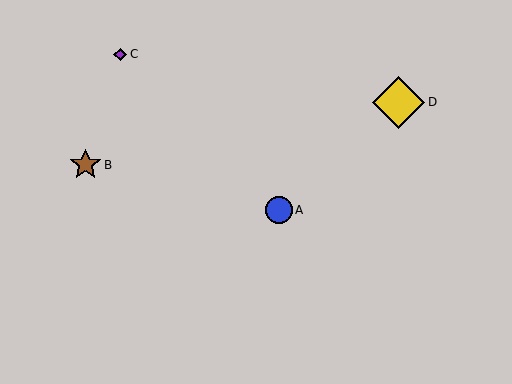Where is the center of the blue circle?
The center of the blue circle is at (279, 210).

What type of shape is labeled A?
Shape A is a blue circle.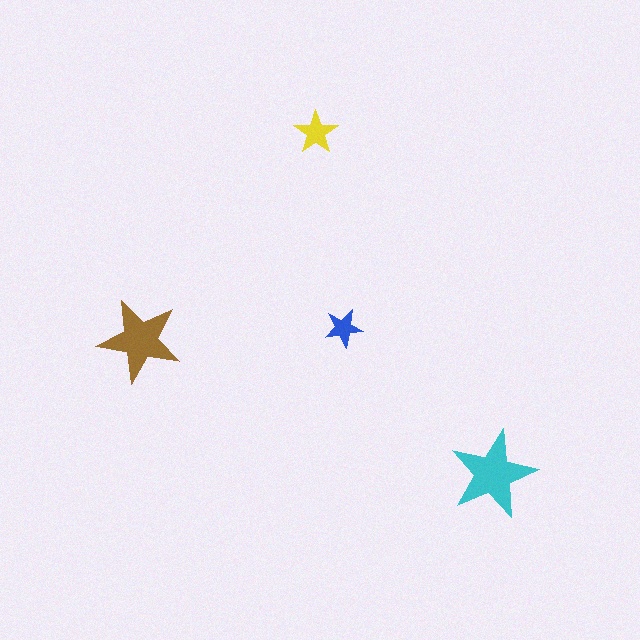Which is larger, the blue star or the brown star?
The brown one.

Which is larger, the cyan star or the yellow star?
The cyan one.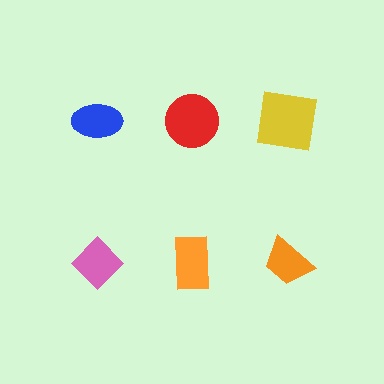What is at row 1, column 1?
A blue ellipse.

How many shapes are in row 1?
3 shapes.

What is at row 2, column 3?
An orange trapezoid.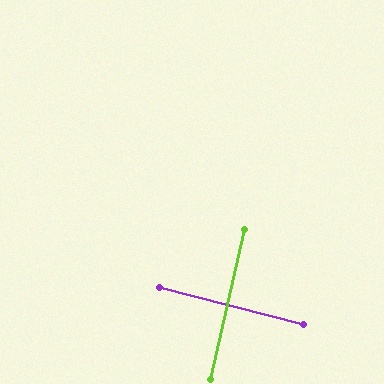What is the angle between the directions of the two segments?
Approximately 88 degrees.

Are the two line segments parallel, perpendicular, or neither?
Perpendicular — they meet at approximately 88°.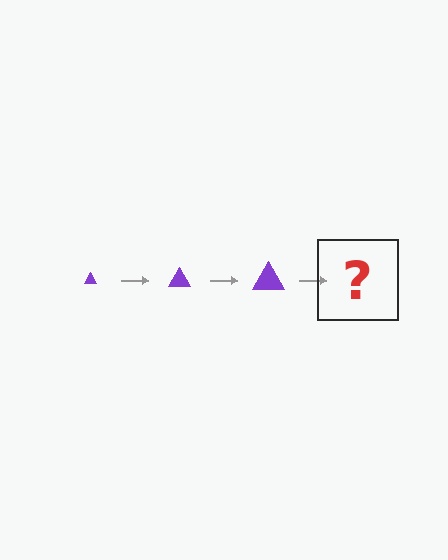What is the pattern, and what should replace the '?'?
The pattern is that the triangle gets progressively larger each step. The '?' should be a purple triangle, larger than the previous one.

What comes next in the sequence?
The next element should be a purple triangle, larger than the previous one.